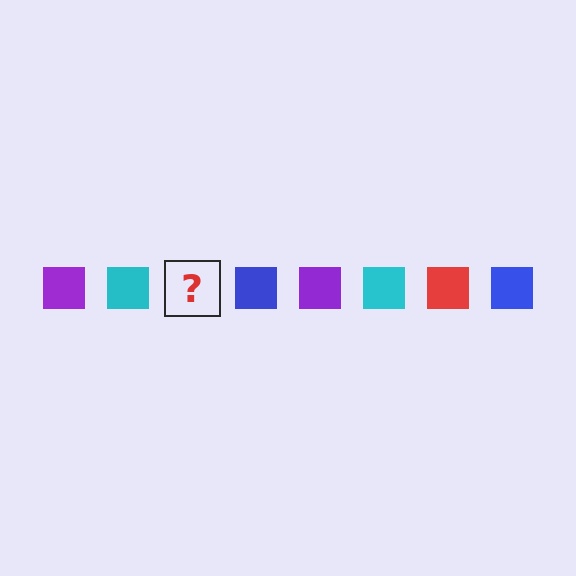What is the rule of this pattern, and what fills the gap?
The rule is that the pattern cycles through purple, cyan, red, blue squares. The gap should be filled with a red square.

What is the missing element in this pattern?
The missing element is a red square.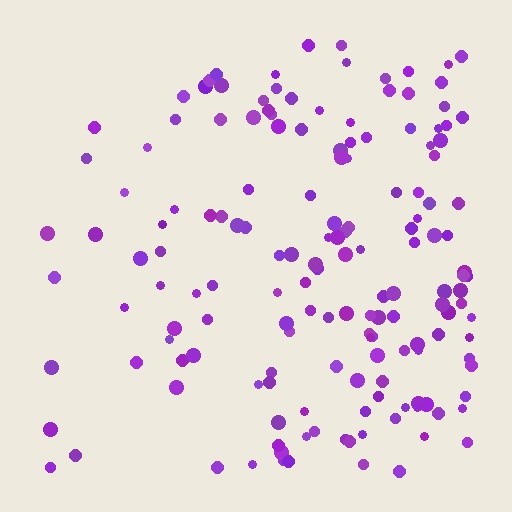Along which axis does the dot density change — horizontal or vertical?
Horizontal.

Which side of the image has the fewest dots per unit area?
The left.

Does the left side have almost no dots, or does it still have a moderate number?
Still a moderate number, just noticeably fewer than the right.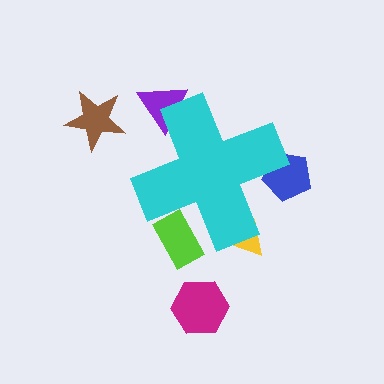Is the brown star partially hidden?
No, the brown star is fully visible.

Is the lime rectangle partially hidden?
Yes, the lime rectangle is partially hidden behind the cyan cross.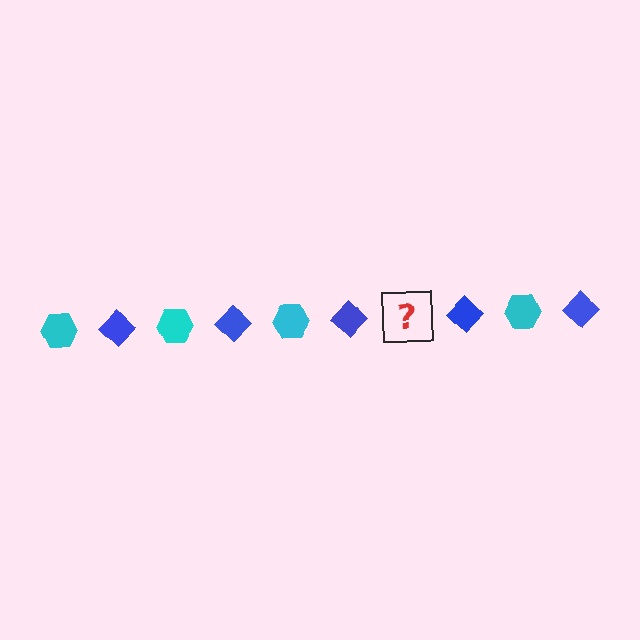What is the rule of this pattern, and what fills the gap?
The rule is that the pattern alternates between cyan hexagon and blue diamond. The gap should be filled with a cyan hexagon.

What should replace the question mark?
The question mark should be replaced with a cyan hexagon.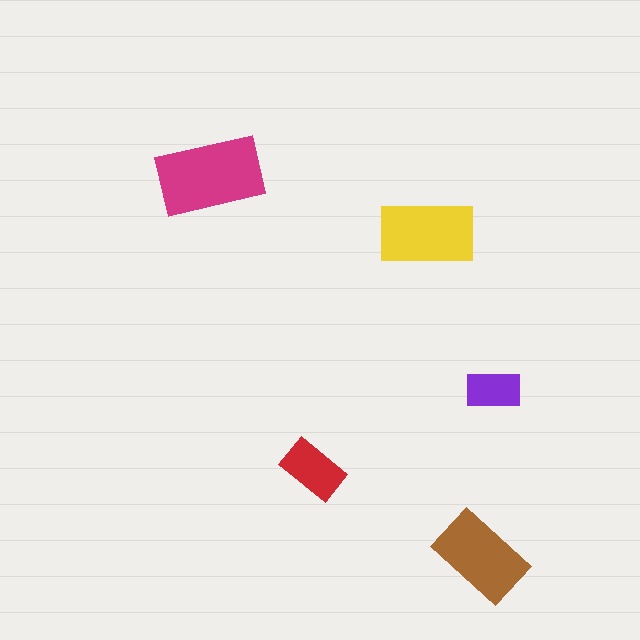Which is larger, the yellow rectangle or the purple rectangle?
The yellow one.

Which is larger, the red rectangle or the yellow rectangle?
The yellow one.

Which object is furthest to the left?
The magenta rectangle is leftmost.